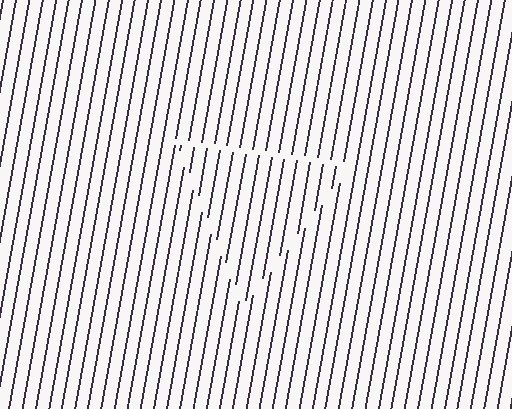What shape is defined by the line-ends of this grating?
An illusory triangle. The interior of the shape contains the same grating, shifted by half a period — the contour is defined by the phase discontinuity where line-ends from the inner and outer gratings abut.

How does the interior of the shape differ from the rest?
The interior of the shape contains the same grating, shifted by half a period — the contour is defined by the phase discontinuity where line-ends from the inner and outer gratings abut.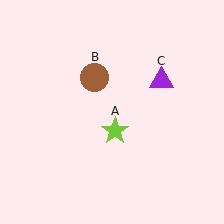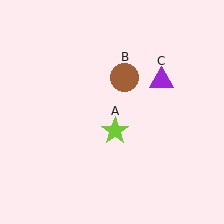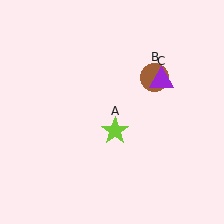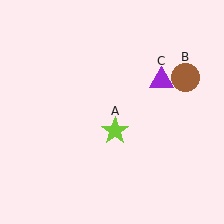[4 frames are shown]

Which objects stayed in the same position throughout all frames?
Lime star (object A) and purple triangle (object C) remained stationary.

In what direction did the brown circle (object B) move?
The brown circle (object B) moved right.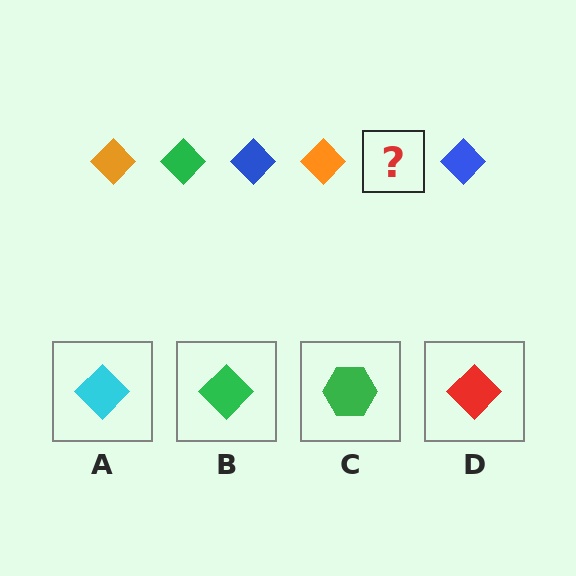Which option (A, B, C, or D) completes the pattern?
B.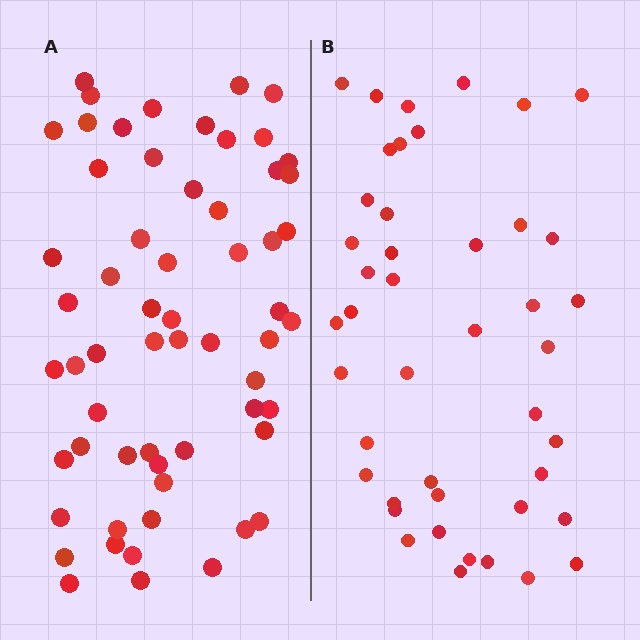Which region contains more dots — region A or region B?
Region A (the left region) has more dots.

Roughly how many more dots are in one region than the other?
Region A has approximately 15 more dots than region B.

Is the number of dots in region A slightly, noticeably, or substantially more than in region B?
Region A has noticeably more, but not dramatically so. The ratio is roughly 1.4 to 1.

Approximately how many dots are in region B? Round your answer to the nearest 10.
About 40 dots. (The exact count is 44, which rounds to 40.)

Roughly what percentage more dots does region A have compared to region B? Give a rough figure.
About 35% more.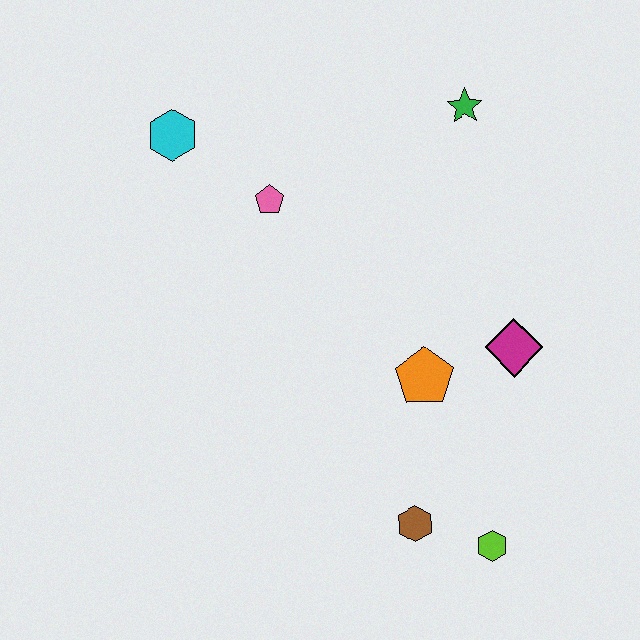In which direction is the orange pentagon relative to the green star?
The orange pentagon is below the green star.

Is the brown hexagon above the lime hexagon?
Yes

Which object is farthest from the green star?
The lime hexagon is farthest from the green star.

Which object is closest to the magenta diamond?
The orange pentagon is closest to the magenta diamond.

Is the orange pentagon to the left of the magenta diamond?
Yes